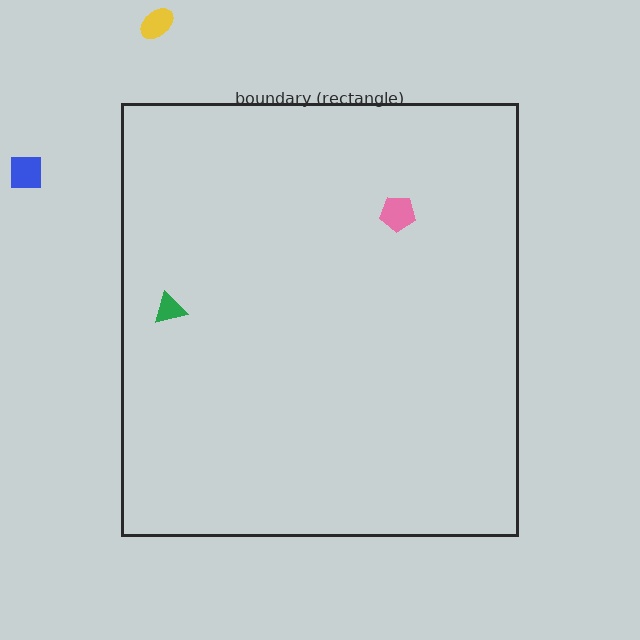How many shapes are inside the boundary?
2 inside, 2 outside.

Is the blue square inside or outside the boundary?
Outside.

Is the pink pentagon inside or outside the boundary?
Inside.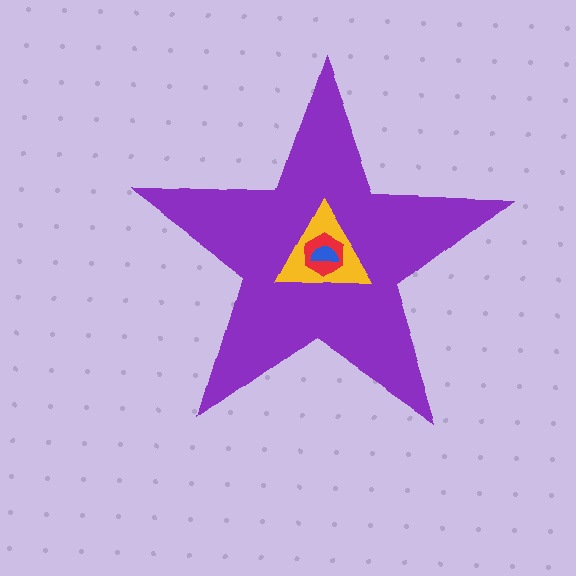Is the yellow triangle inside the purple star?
Yes.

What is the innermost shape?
The blue semicircle.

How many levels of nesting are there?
4.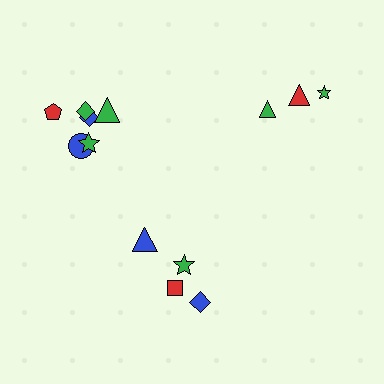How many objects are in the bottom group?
There are 4 objects.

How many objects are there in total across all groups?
There are 13 objects.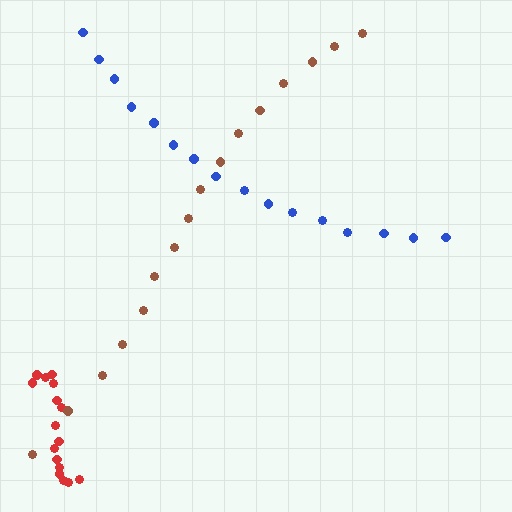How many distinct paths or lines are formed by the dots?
There are 3 distinct paths.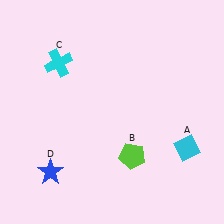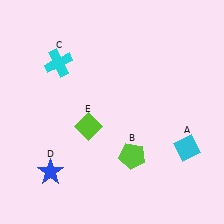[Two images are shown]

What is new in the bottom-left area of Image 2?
A lime diamond (E) was added in the bottom-left area of Image 2.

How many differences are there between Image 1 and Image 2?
There is 1 difference between the two images.